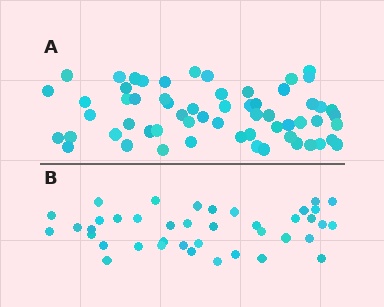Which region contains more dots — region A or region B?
Region A (the top region) has more dots.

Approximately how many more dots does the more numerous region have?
Region A has approximately 20 more dots than region B.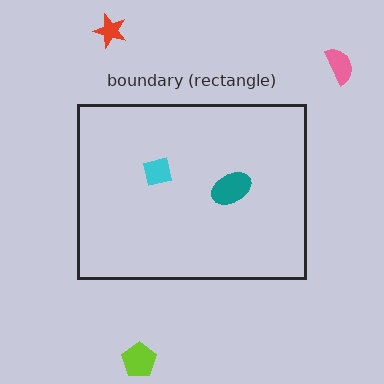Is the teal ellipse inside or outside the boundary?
Inside.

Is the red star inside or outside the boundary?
Outside.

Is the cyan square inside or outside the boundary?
Inside.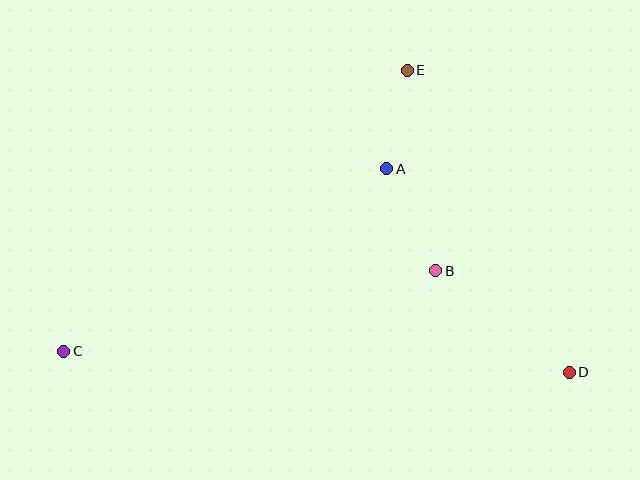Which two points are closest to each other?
Points A and E are closest to each other.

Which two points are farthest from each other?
Points C and D are farthest from each other.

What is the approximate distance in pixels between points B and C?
The distance between B and C is approximately 380 pixels.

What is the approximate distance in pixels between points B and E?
The distance between B and E is approximately 203 pixels.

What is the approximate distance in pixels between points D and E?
The distance between D and E is approximately 343 pixels.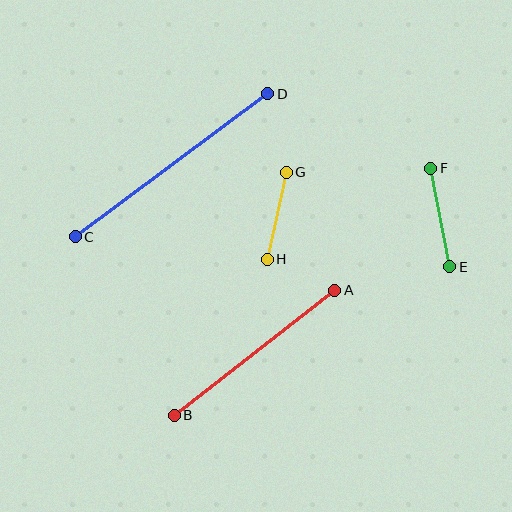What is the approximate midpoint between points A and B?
The midpoint is at approximately (254, 353) pixels.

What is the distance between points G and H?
The distance is approximately 89 pixels.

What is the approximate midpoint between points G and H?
The midpoint is at approximately (277, 216) pixels.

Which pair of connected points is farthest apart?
Points C and D are farthest apart.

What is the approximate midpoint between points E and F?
The midpoint is at approximately (440, 218) pixels.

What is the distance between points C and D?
The distance is approximately 240 pixels.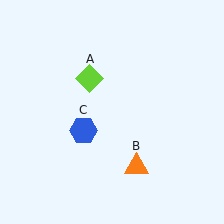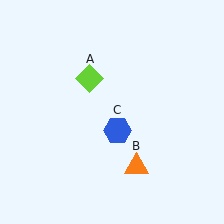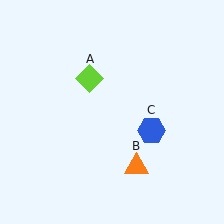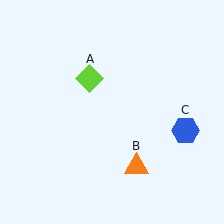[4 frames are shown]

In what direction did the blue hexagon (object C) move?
The blue hexagon (object C) moved right.